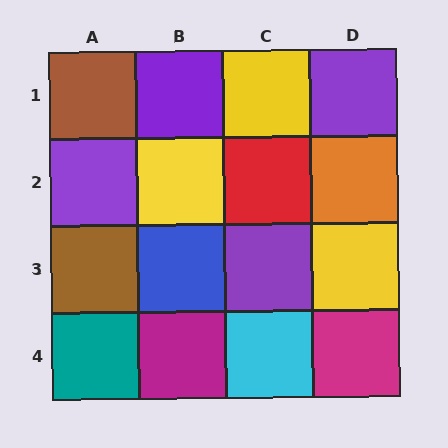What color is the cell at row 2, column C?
Red.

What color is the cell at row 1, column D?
Purple.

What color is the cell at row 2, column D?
Orange.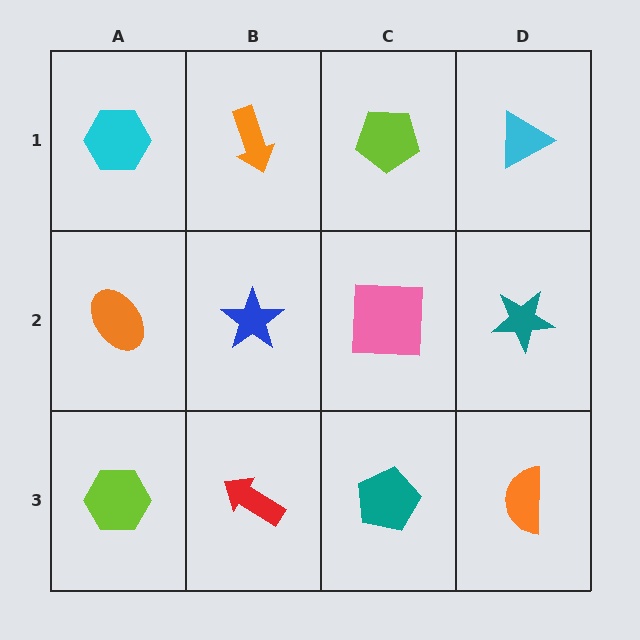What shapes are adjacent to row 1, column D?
A teal star (row 2, column D), a lime pentagon (row 1, column C).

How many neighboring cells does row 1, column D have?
2.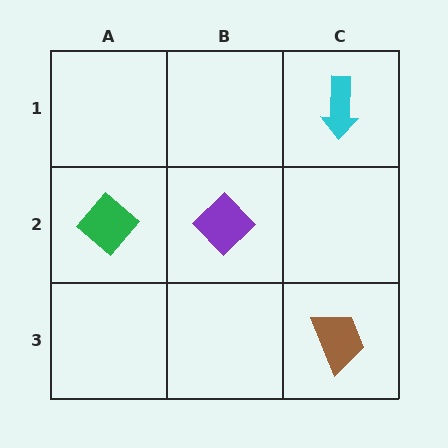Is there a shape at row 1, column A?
No, that cell is empty.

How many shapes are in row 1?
1 shape.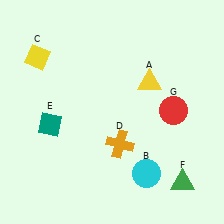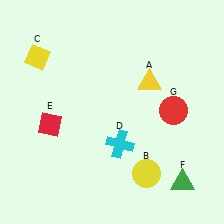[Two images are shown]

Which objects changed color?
B changed from cyan to yellow. D changed from orange to cyan. E changed from teal to red.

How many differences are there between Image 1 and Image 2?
There are 3 differences between the two images.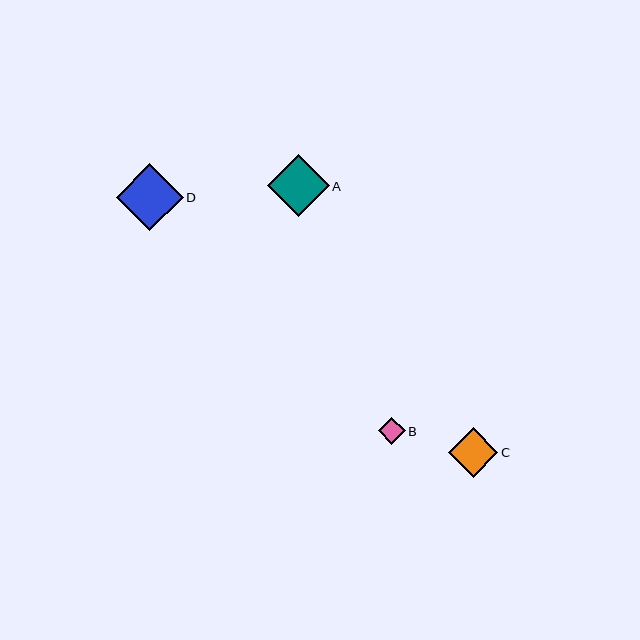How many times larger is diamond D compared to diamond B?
Diamond D is approximately 2.5 times the size of diamond B.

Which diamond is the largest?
Diamond D is the largest with a size of approximately 67 pixels.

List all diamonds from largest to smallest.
From largest to smallest: D, A, C, B.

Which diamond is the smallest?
Diamond B is the smallest with a size of approximately 27 pixels.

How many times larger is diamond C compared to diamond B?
Diamond C is approximately 1.8 times the size of diamond B.